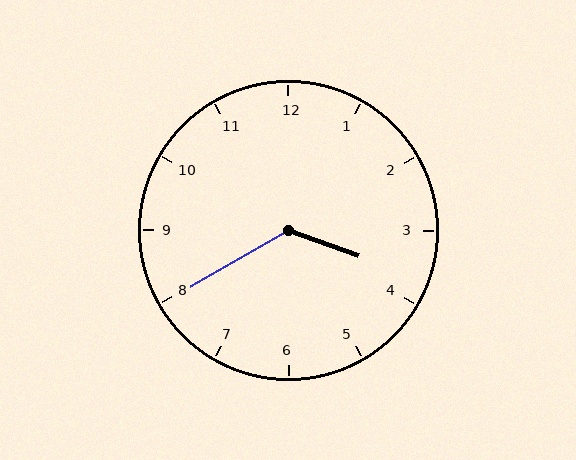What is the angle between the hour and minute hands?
Approximately 130 degrees.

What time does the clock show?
3:40.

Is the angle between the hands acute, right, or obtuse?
It is obtuse.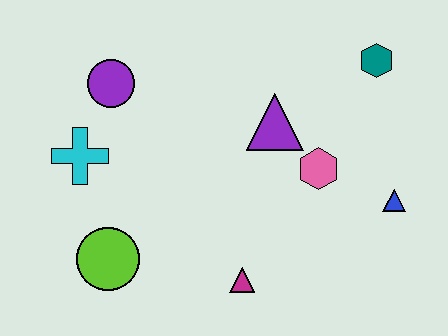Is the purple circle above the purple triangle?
Yes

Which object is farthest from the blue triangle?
The cyan cross is farthest from the blue triangle.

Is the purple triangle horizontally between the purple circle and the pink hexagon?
Yes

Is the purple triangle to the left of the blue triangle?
Yes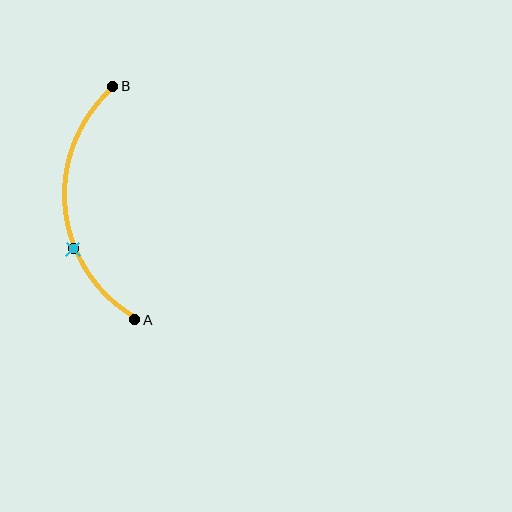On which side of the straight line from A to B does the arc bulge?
The arc bulges to the left of the straight line connecting A and B.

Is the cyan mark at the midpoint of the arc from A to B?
No. The cyan mark lies on the arc but is closer to endpoint A. The arc midpoint would be at the point on the curve equidistant along the arc from both A and B.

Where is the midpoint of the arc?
The arc midpoint is the point on the curve farthest from the straight line joining A and B. It sits to the left of that line.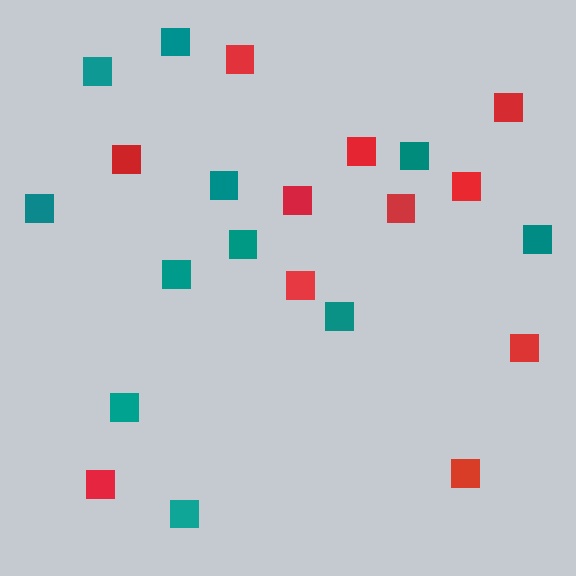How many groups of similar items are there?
There are 2 groups: one group of teal squares (11) and one group of red squares (11).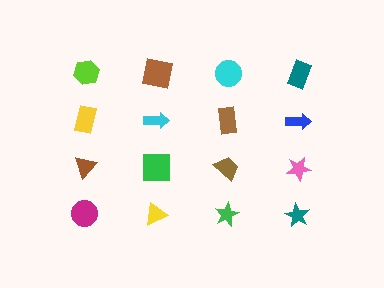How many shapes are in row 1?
4 shapes.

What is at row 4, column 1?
A magenta circle.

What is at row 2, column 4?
A blue arrow.